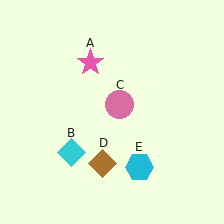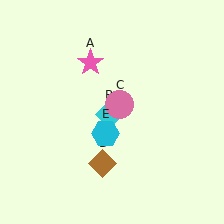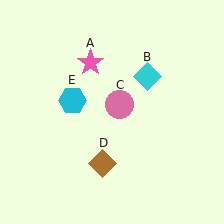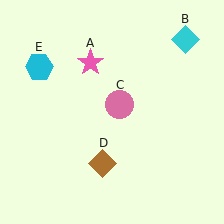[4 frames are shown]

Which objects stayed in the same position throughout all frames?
Pink star (object A) and pink circle (object C) and brown diamond (object D) remained stationary.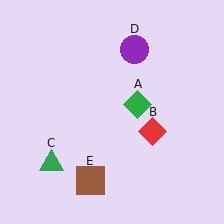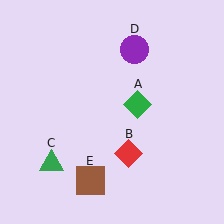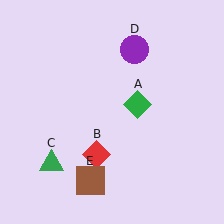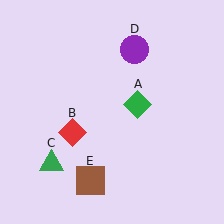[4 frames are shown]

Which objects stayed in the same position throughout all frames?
Green diamond (object A) and green triangle (object C) and purple circle (object D) and brown square (object E) remained stationary.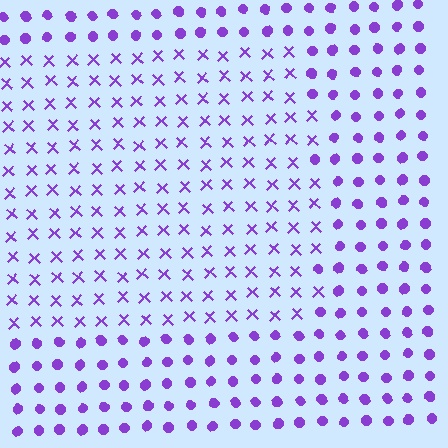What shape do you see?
I see a rectangle.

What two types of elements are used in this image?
The image uses X marks inside the rectangle region and circles outside it.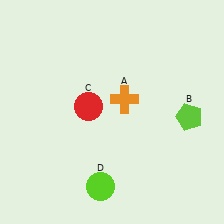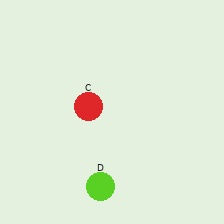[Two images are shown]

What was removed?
The orange cross (A), the lime pentagon (B) were removed in Image 2.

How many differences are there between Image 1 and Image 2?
There are 2 differences between the two images.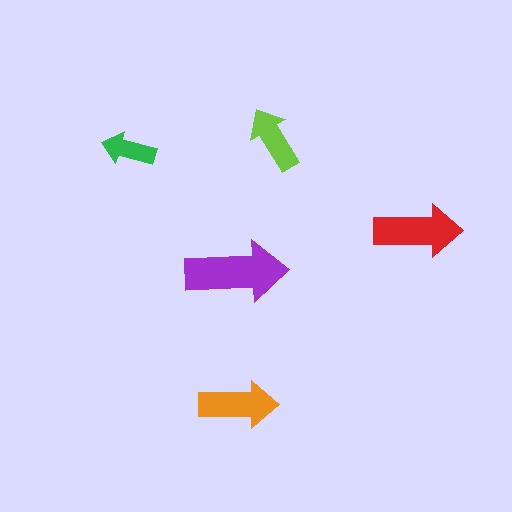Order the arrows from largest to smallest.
the purple one, the red one, the orange one, the lime one, the green one.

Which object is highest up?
The lime arrow is topmost.